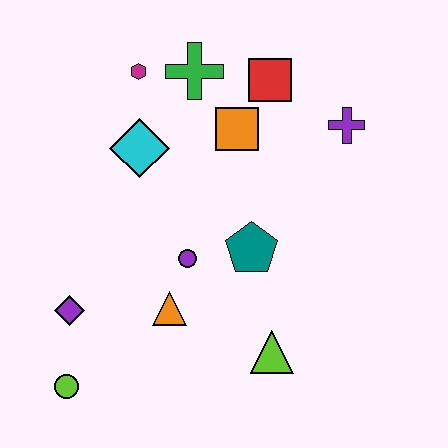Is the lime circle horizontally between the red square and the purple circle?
No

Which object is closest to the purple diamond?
The lime circle is closest to the purple diamond.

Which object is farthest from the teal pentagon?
The lime circle is farthest from the teal pentagon.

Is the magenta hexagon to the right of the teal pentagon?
No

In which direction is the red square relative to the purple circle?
The red square is above the purple circle.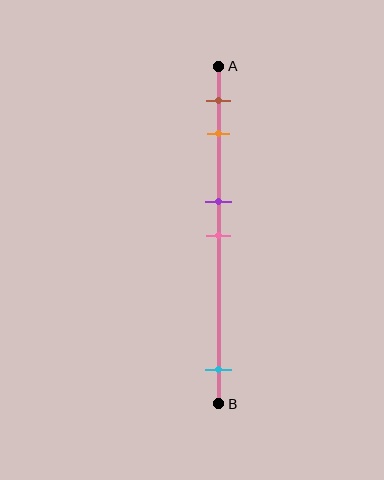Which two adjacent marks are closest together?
The purple and pink marks are the closest adjacent pair.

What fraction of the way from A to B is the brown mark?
The brown mark is approximately 10% (0.1) of the way from A to B.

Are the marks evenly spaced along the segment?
No, the marks are not evenly spaced.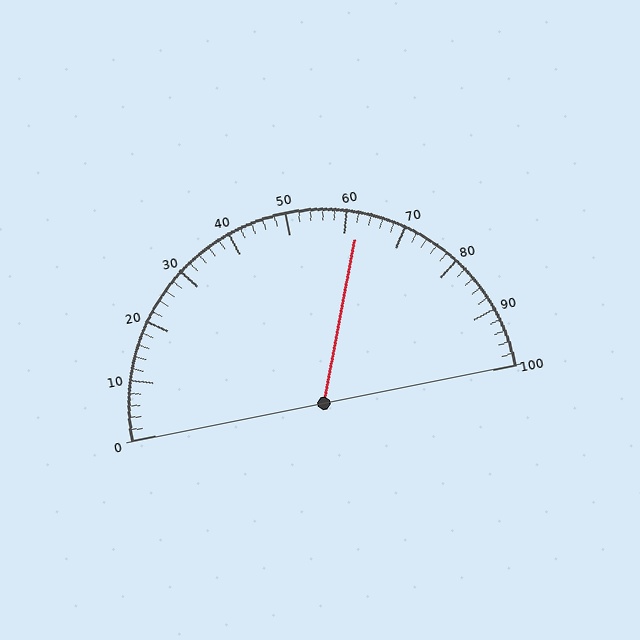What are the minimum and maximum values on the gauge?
The gauge ranges from 0 to 100.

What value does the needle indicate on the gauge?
The needle indicates approximately 62.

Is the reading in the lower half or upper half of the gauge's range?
The reading is in the upper half of the range (0 to 100).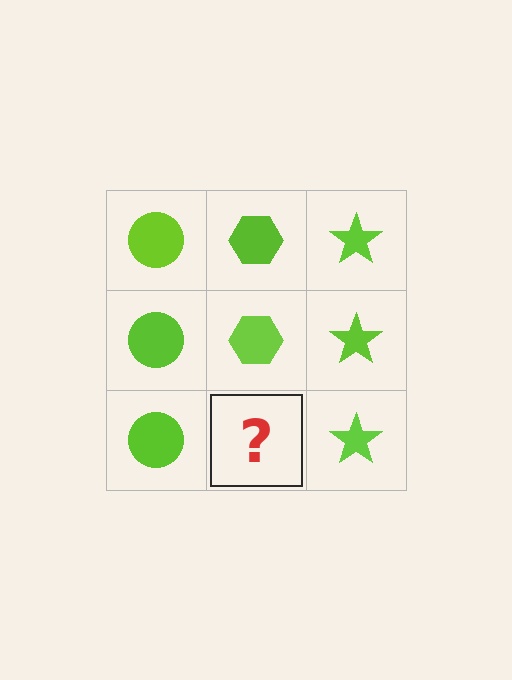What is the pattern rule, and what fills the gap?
The rule is that each column has a consistent shape. The gap should be filled with a lime hexagon.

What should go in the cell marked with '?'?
The missing cell should contain a lime hexagon.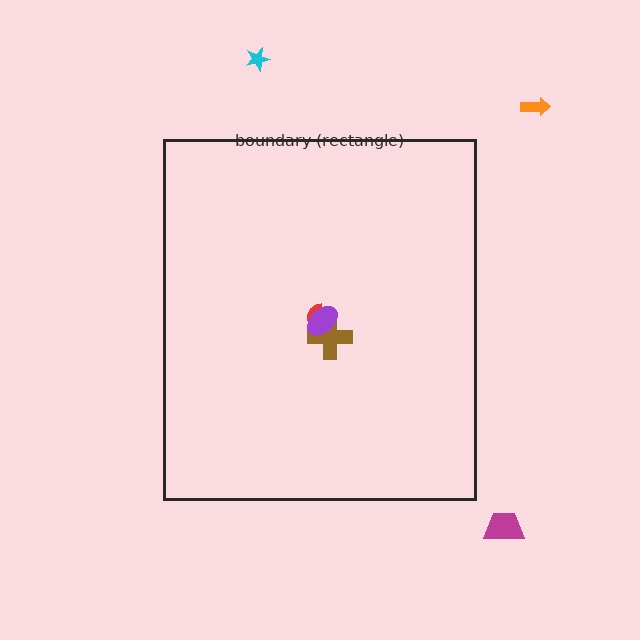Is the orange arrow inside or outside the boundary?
Outside.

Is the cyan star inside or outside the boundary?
Outside.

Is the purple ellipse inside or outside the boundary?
Inside.